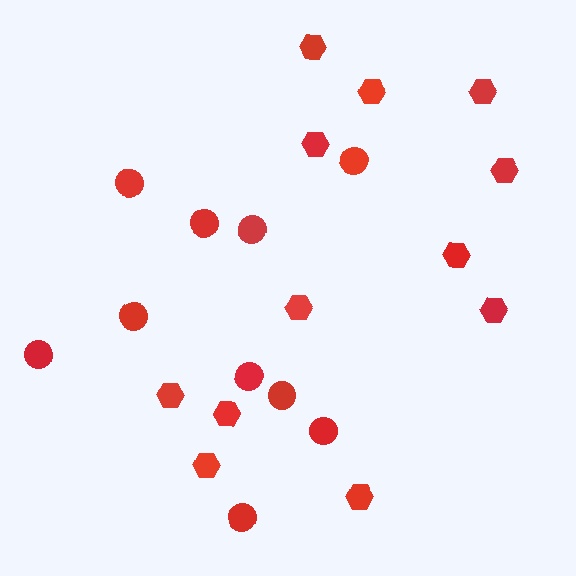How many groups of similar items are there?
There are 2 groups: one group of circles (10) and one group of hexagons (12).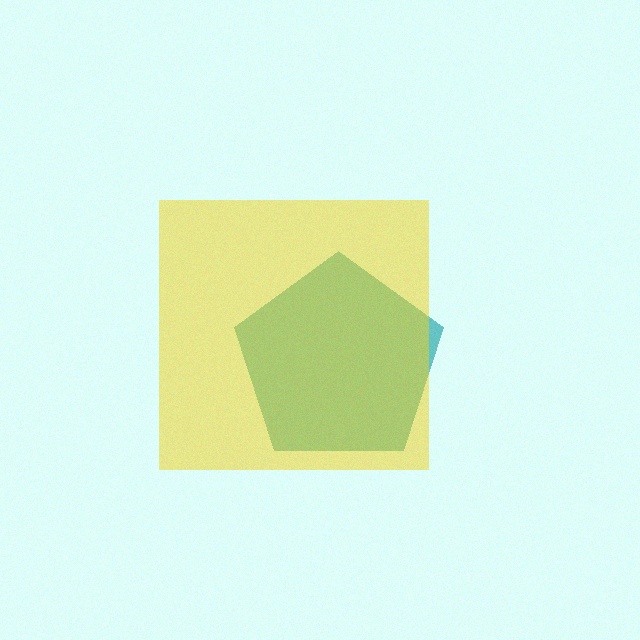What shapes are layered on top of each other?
The layered shapes are: a teal pentagon, a yellow square.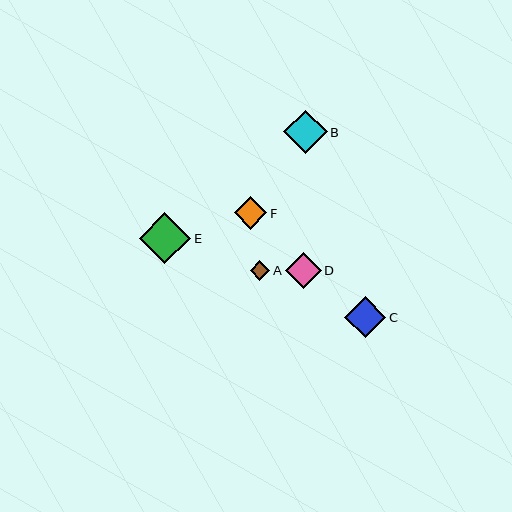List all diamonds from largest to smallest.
From largest to smallest: E, B, C, D, F, A.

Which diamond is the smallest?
Diamond A is the smallest with a size of approximately 20 pixels.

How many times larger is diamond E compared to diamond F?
Diamond E is approximately 1.6 times the size of diamond F.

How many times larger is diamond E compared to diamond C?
Diamond E is approximately 1.3 times the size of diamond C.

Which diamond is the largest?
Diamond E is the largest with a size of approximately 52 pixels.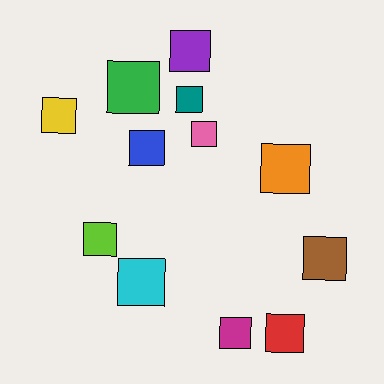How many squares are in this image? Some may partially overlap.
There are 12 squares.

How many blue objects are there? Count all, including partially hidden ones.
There is 1 blue object.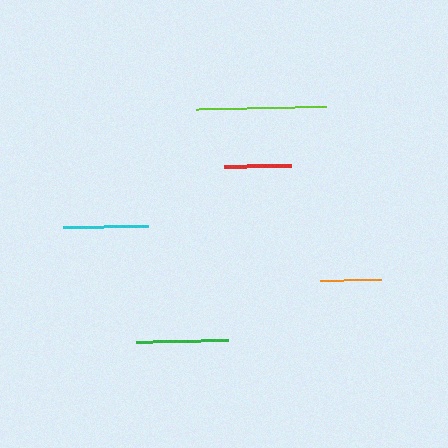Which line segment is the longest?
The lime line is the longest at approximately 130 pixels.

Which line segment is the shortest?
The orange line is the shortest at approximately 62 pixels.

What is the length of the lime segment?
The lime segment is approximately 130 pixels long.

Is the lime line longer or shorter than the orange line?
The lime line is longer than the orange line.